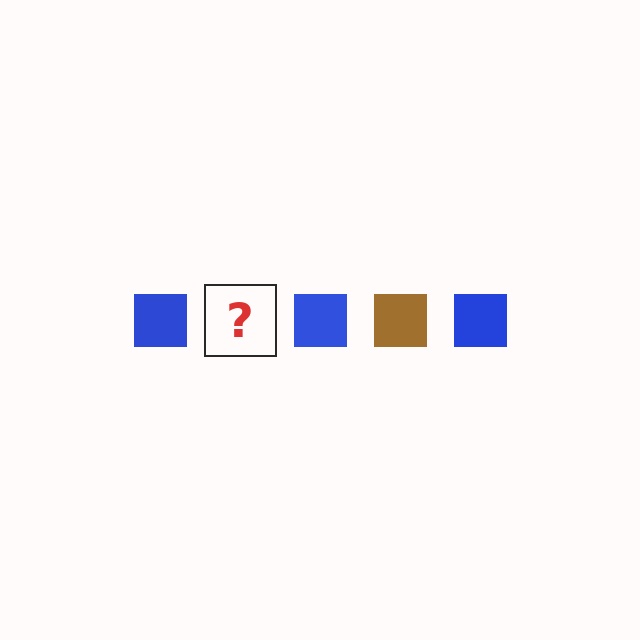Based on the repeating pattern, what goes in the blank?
The blank should be a brown square.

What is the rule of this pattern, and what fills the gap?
The rule is that the pattern cycles through blue, brown squares. The gap should be filled with a brown square.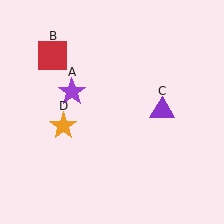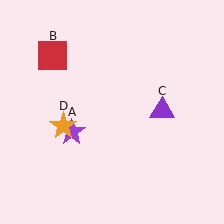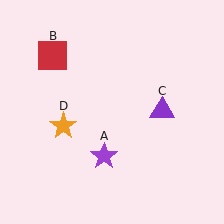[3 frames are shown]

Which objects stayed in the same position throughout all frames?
Red square (object B) and purple triangle (object C) and orange star (object D) remained stationary.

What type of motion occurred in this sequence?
The purple star (object A) rotated counterclockwise around the center of the scene.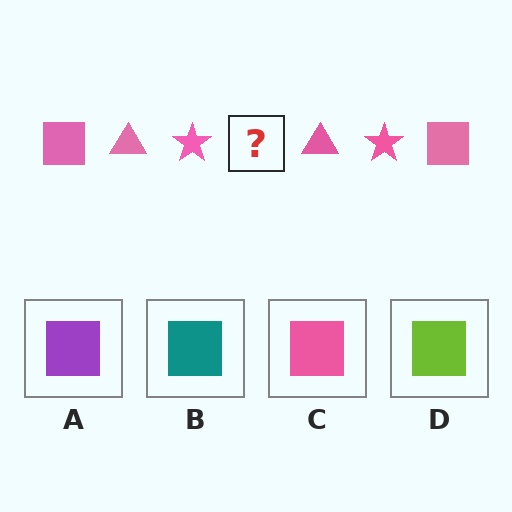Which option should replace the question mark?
Option C.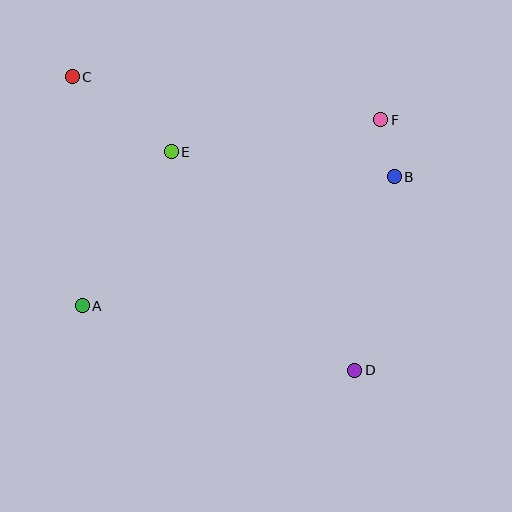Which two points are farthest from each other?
Points C and D are farthest from each other.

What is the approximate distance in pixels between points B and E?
The distance between B and E is approximately 224 pixels.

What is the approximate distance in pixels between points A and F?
The distance between A and F is approximately 352 pixels.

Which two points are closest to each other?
Points B and F are closest to each other.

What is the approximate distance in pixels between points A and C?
The distance between A and C is approximately 229 pixels.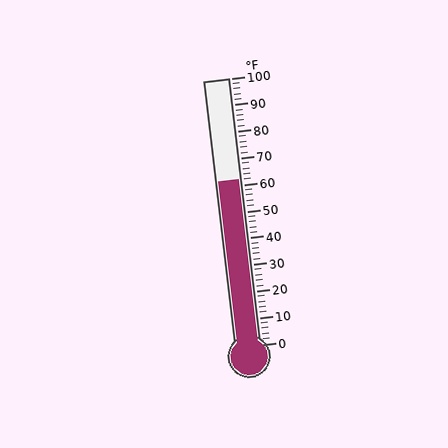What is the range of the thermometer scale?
The thermometer scale ranges from 0°F to 100°F.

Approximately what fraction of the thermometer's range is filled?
The thermometer is filled to approximately 60% of its range.